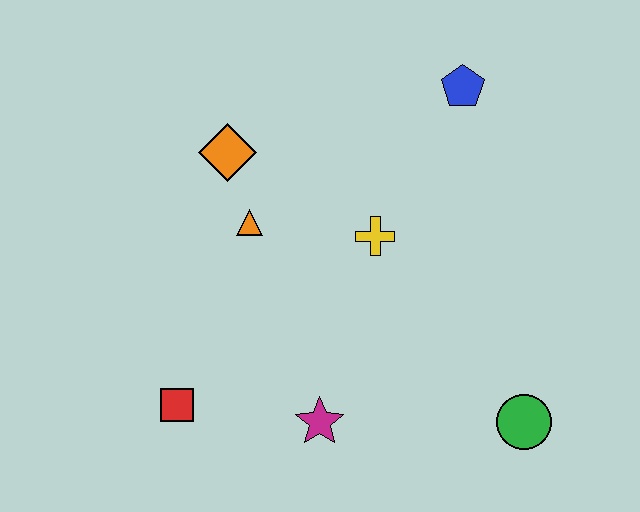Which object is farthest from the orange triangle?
The green circle is farthest from the orange triangle.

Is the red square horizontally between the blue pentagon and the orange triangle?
No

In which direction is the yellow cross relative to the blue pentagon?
The yellow cross is below the blue pentagon.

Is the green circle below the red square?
Yes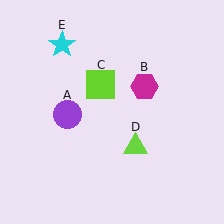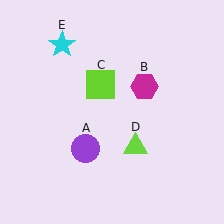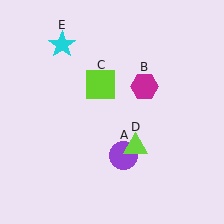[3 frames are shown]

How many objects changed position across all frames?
1 object changed position: purple circle (object A).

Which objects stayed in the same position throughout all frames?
Magenta hexagon (object B) and lime square (object C) and lime triangle (object D) and cyan star (object E) remained stationary.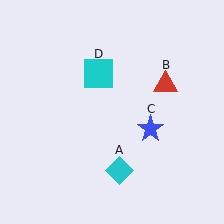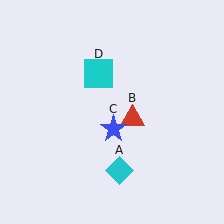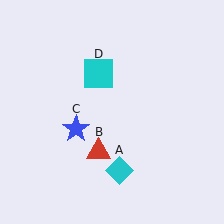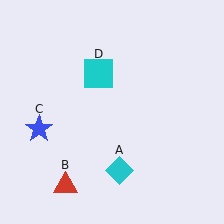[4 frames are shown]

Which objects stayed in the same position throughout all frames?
Cyan diamond (object A) and cyan square (object D) remained stationary.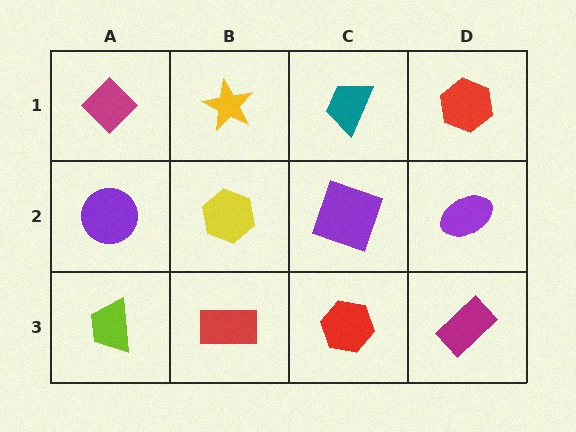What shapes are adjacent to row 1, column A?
A purple circle (row 2, column A), a yellow star (row 1, column B).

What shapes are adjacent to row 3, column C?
A purple square (row 2, column C), a red rectangle (row 3, column B), a magenta rectangle (row 3, column D).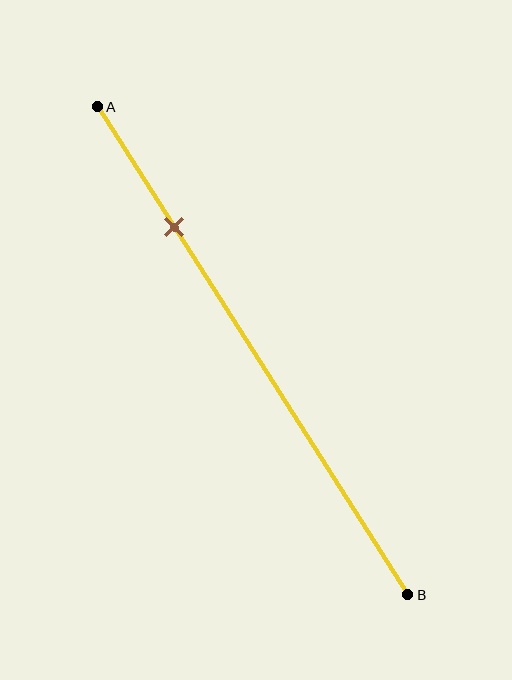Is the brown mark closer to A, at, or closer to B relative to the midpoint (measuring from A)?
The brown mark is closer to point A than the midpoint of segment AB.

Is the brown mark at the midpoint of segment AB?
No, the mark is at about 25% from A, not at the 50% midpoint.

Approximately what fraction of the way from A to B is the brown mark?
The brown mark is approximately 25% of the way from A to B.